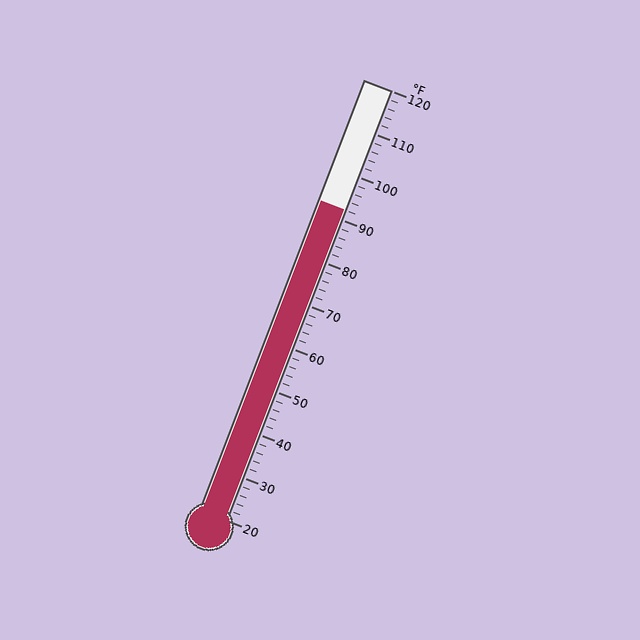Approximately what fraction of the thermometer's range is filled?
The thermometer is filled to approximately 70% of its range.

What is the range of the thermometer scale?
The thermometer scale ranges from 20°F to 120°F.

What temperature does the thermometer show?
The thermometer shows approximately 92°F.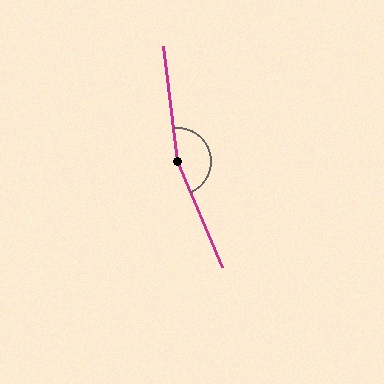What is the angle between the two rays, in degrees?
Approximately 164 degrees.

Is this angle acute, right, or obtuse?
It is obtuse.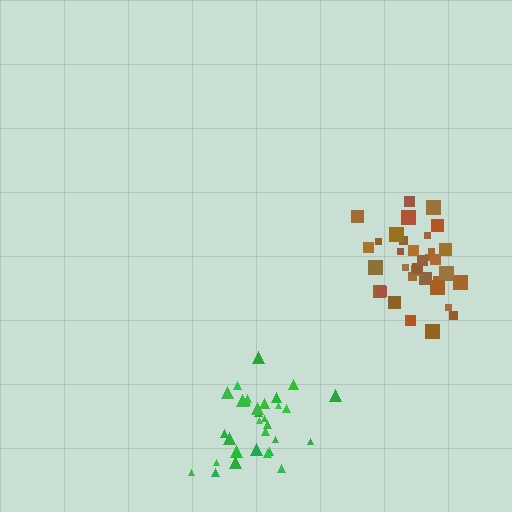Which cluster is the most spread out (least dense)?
Green.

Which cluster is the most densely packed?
Brown.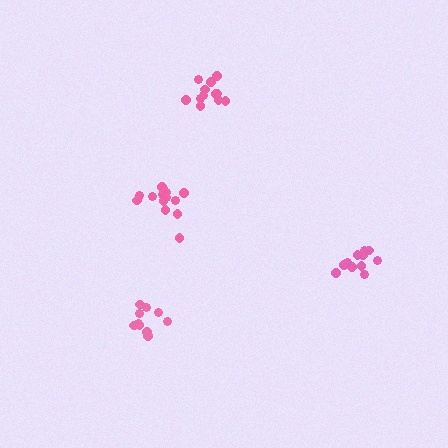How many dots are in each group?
Group 1: 11 dots, Group 2: 14 dots, Group 3: 10 dots, Group 4: 12 dots (47 total).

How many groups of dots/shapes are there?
There are 4 groups.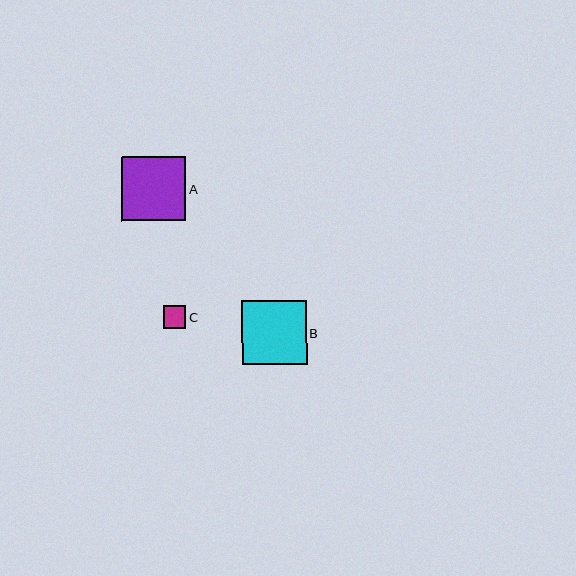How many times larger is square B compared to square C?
Square B is approximately 2.9 times the size of square C.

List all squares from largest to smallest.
From largest to smallest: B, A, C.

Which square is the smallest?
Square C is the smallest with a size of approximately 23 pixels.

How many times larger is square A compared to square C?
Square A is approximately 2.8 times the size of square C.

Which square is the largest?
Square B is the largest with a size of approximately 64 pixels.